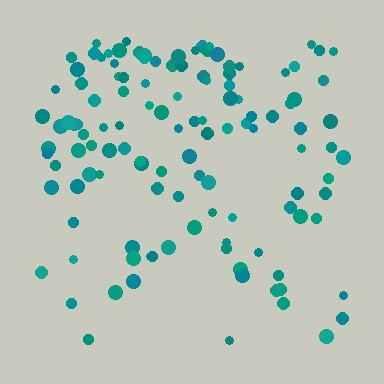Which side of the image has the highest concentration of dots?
The top.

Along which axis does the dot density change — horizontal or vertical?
Vertical.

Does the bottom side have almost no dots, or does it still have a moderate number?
Still a moderate number, just noticeably fewer than the top.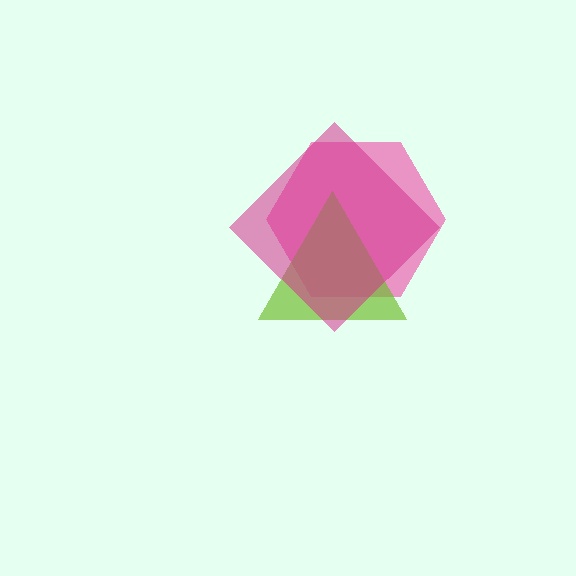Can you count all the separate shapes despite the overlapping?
Yes, there are 3 separate shapes.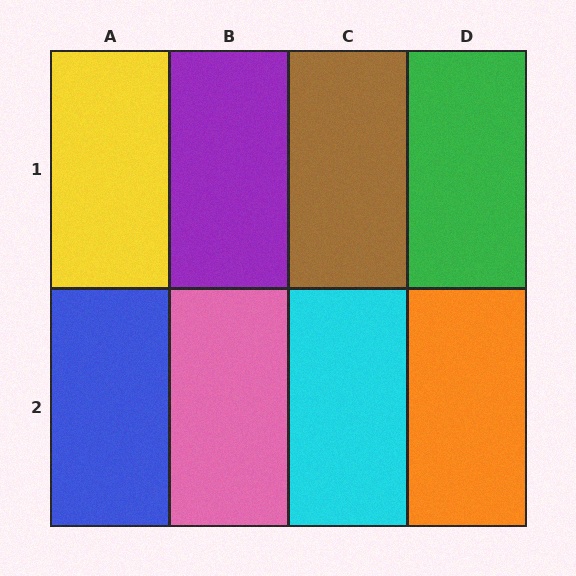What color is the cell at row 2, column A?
Blue.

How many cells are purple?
1 cell is purple.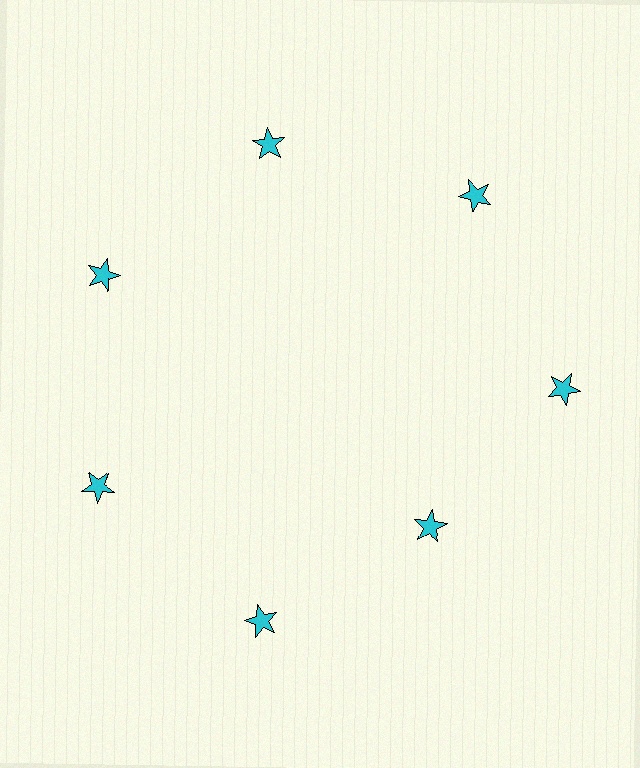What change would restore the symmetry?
The symmetry would be restored by moving it outward, back onto the ring so that all 7 stars sit at equal angles and equal distance from the center.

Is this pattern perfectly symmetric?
No. The 7 cyan stars are arranged in a ring, but one element near the 5 o'clock position is pulled inward toward the center, breaking the 7-fold rotational symmetry.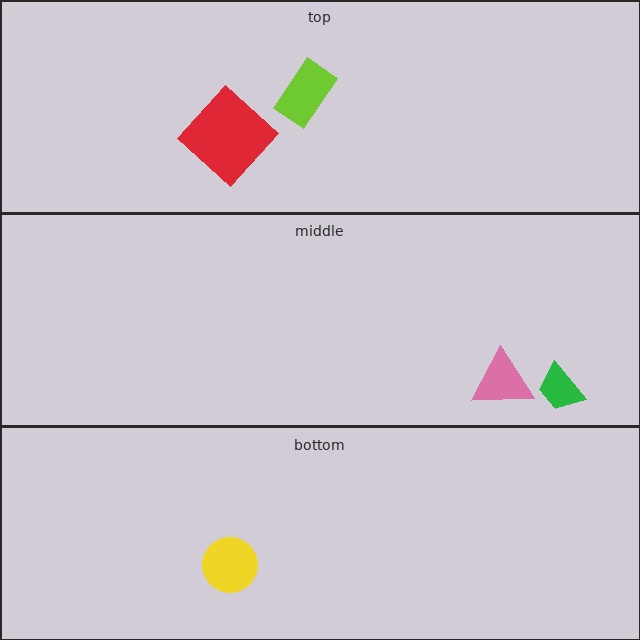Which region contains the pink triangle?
The middle region.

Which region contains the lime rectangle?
The top region.